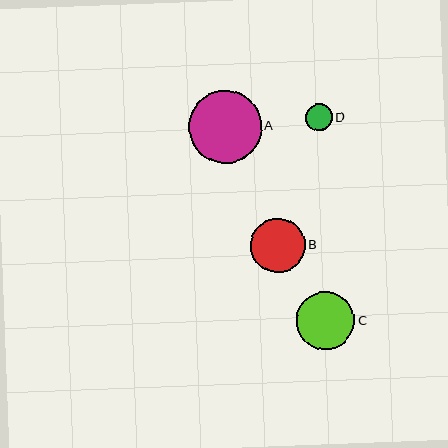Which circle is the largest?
Circle A is the largest with a size of approximately 73 pixels.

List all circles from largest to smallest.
From largest to smallest: A, C, B, D.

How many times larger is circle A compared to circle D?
Circle A is approximately 2.7 times the size of circle D.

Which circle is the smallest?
Circle D is the smallest with a size of approximately 27 pixels.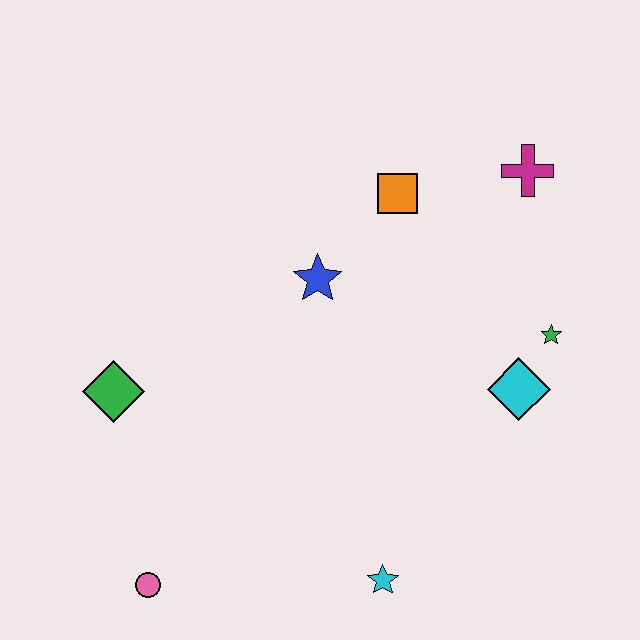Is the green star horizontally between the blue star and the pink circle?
No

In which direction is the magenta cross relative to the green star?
The magenta cross is above the green star.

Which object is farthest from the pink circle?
The magenta cross is farthest from the pink circle.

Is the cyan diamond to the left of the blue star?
No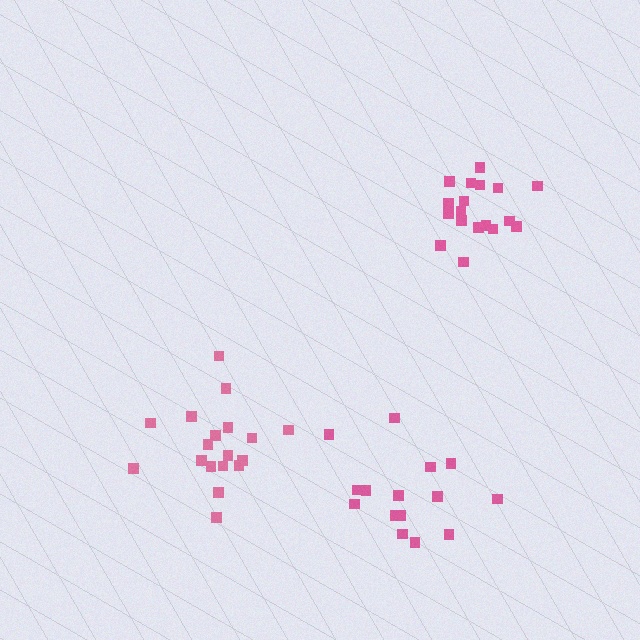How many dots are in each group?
Group 1: 15 dots, Group 2: 18 dots, Group 3: 18 dots (51 total).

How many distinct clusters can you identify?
There are 3 distinct clusters.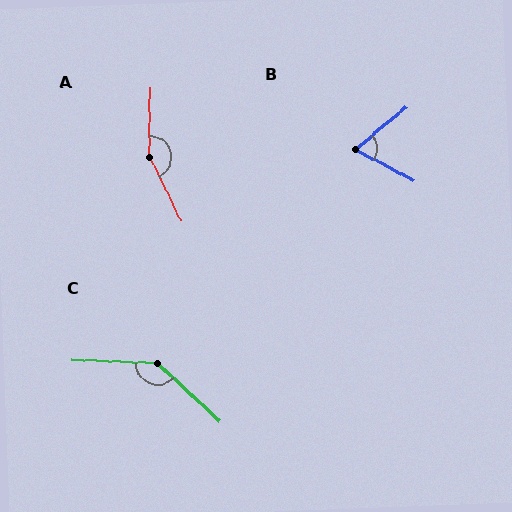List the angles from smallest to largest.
B (69°), C (139°), A (154°).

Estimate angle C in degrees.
Approximately 139 degrees.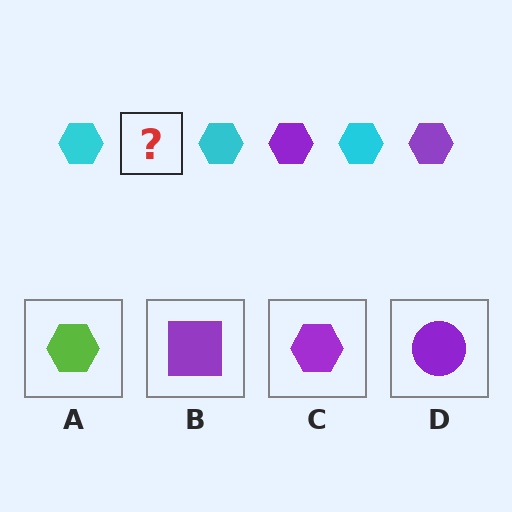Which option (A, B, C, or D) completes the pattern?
C.